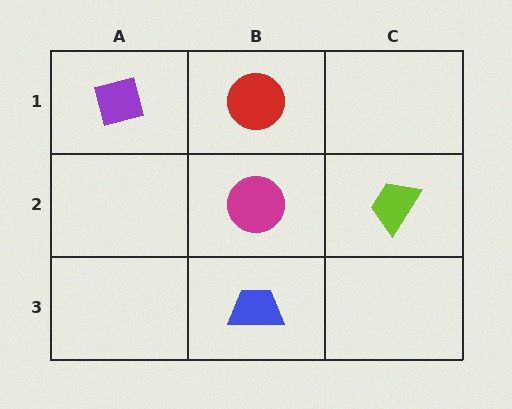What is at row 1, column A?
A purple square.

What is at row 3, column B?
A blue trapezoid.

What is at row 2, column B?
A magenta circle.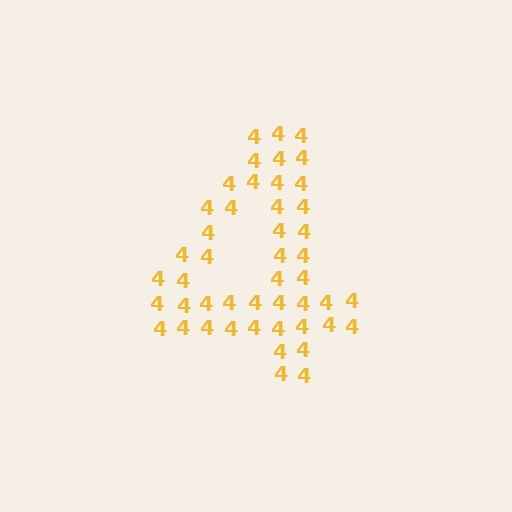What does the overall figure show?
The overall figure shows the digit 4.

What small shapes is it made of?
It is made of small digit 4's.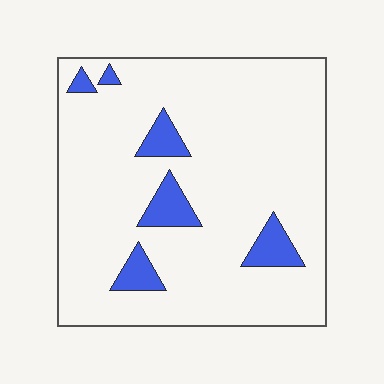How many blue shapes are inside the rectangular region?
6.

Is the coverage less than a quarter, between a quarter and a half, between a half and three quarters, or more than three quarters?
Less than a quarter.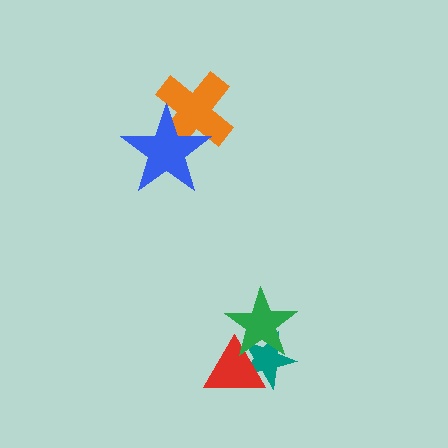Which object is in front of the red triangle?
The green star is in front of the red triangle.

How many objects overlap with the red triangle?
2 objects overlap with the red triangle.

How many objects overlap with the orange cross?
1 object overlaps with the orange cross.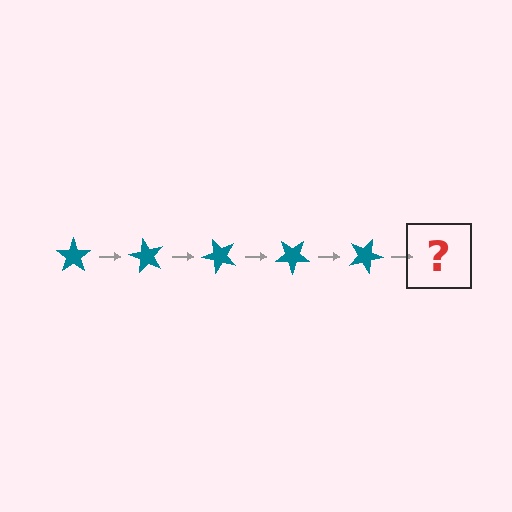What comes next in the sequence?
The next element should be a teal star rotated 300 degrees.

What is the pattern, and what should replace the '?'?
The pattern is that the star rotates 60 degrees each step. The '?' should be a teal star rotated 300 degrees.